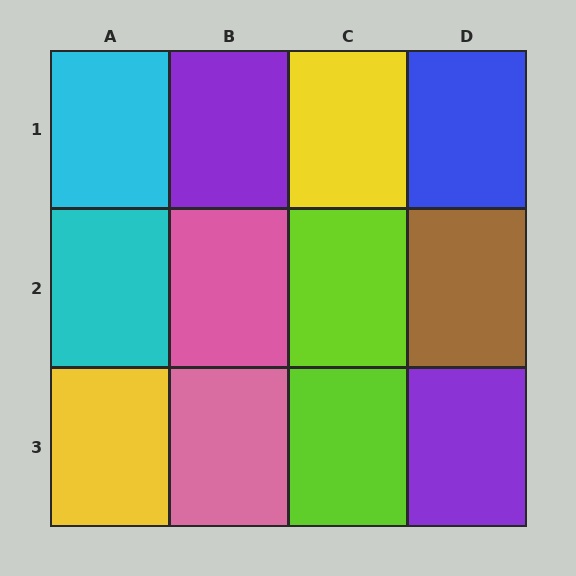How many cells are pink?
2 cells are pink.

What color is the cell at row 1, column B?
Purple.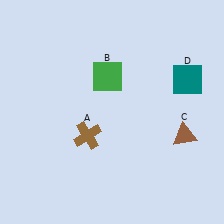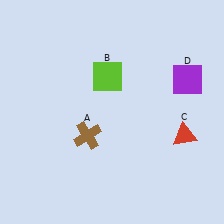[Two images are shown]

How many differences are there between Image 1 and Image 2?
There are 3 differences between the two images.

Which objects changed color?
B changed from green to lime. C changed from brown to red. D changed from teal to purple.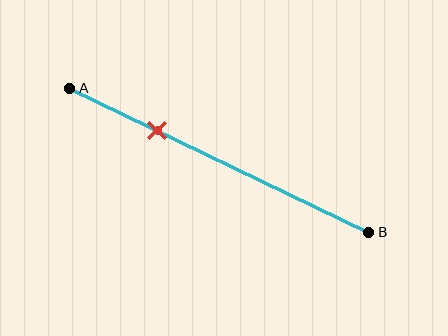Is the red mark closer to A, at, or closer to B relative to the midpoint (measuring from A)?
The red mark is closer to point A than the midpoint of segment AB.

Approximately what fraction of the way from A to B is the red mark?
The red mark is approximately 30% of the way from A to B.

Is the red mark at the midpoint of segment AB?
No, the mark is at about 30% from A, not at the 50% midpoint.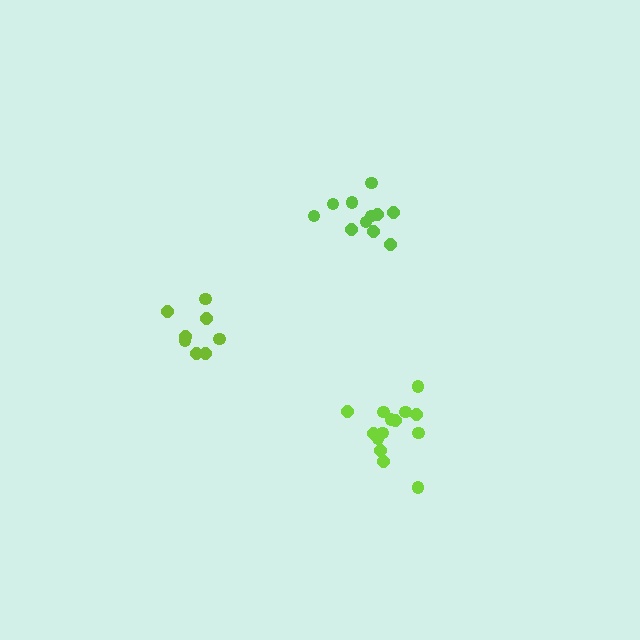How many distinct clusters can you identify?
There are 3 distinct clusters.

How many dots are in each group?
Group 1: 14 dots, Group 2: 8 dots, Group 3: 11 dots (33 total).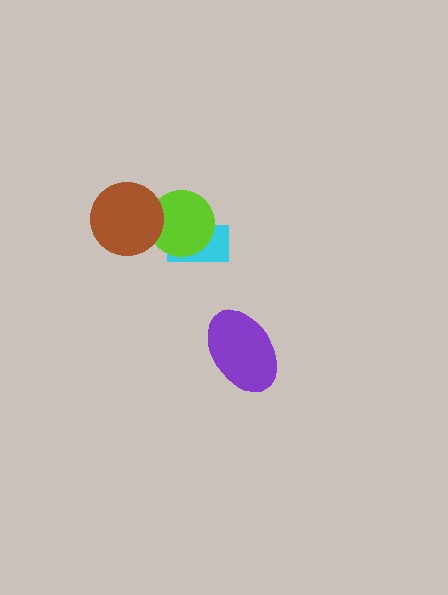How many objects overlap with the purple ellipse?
0 objects overlap with the purple ellipse.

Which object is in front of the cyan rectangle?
The lime circle is in front of the cyan rectangle.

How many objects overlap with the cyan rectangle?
1 object overlaps with the cyan rectangle.